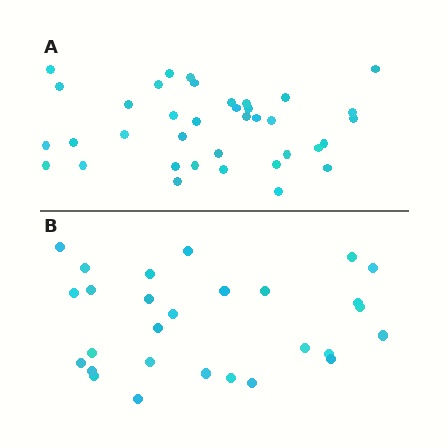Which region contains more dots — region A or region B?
Region A (the top region) has more dots.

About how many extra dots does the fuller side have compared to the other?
Region A has roughly 8 or so more dots than region B.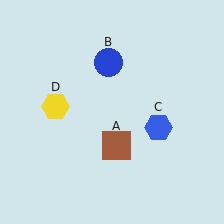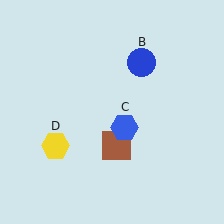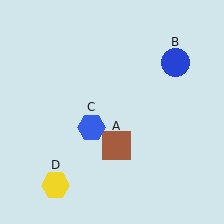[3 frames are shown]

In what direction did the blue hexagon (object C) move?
The blue hexagon (object C) moved left.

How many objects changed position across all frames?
3 objects changed position: blue circle (object B), blue hexagon (object C), yellow hexagon (object D).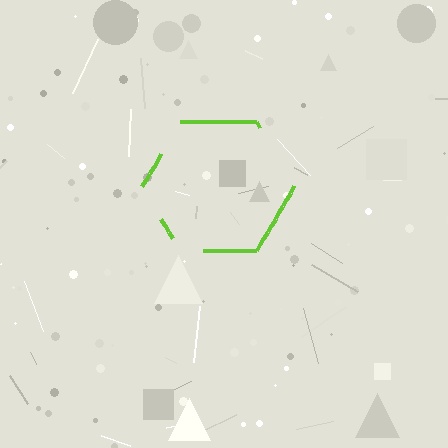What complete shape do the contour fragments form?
The contour fragments form a hexagon.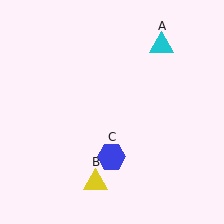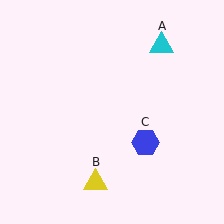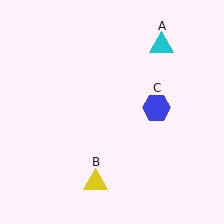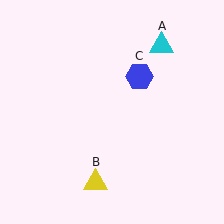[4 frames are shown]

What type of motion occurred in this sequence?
The blue hexagon (object C) rotated counterclockwise around the center of the scene.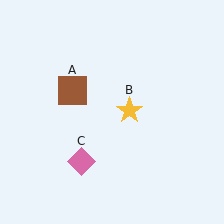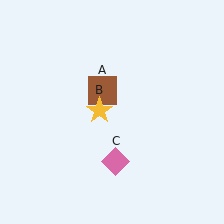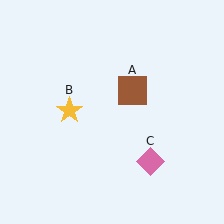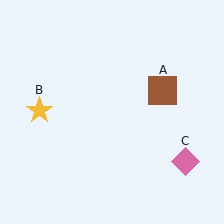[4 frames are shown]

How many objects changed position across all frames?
3 objects changed position: brown square (object A), yellow star (object B), pink diamond (object C).